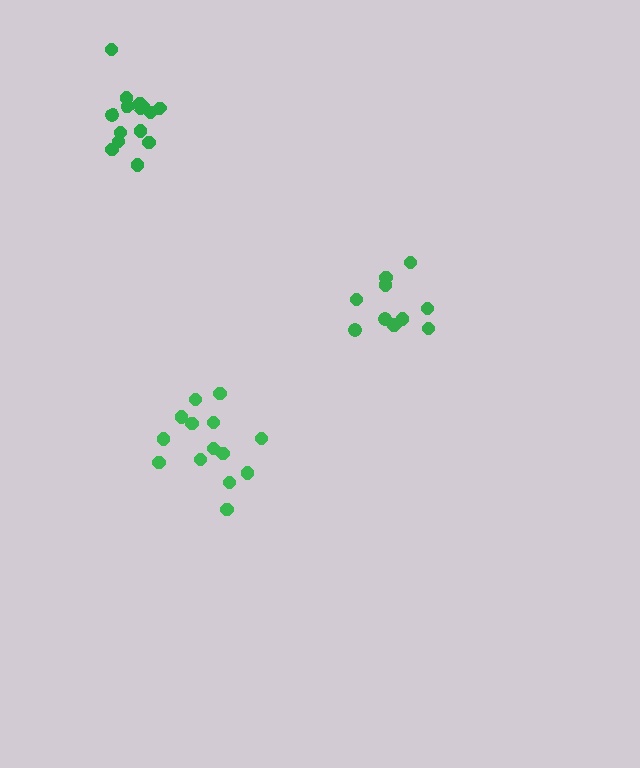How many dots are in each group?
Group 1: 15 dots, Group 2: 14 dots, Group 3: 11 dots (40 total).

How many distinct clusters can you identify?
There are 3 distinct clusters.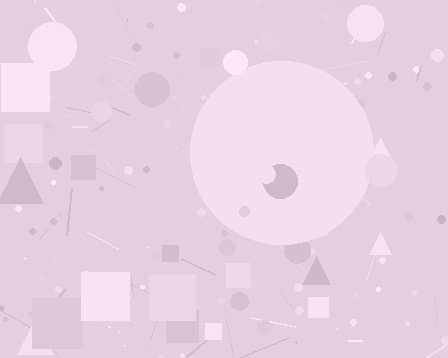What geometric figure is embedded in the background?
A circle is embedded in the background.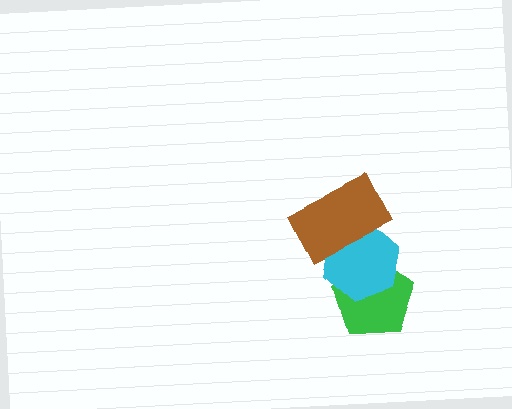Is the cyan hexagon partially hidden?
Yes, it is partially covered by another shape.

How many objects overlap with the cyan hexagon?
2 objects overlap with the cyan hexagon.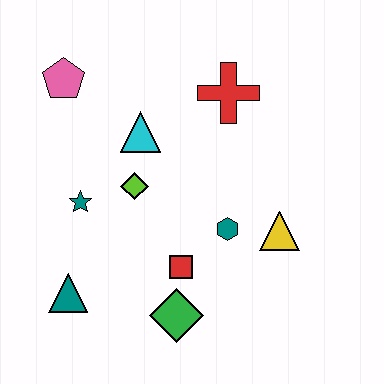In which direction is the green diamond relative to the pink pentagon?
The green diamond is below the pink pentagon.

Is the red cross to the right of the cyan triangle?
Yes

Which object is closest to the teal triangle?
The teal star is closest to the teal triangle.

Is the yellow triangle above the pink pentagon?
No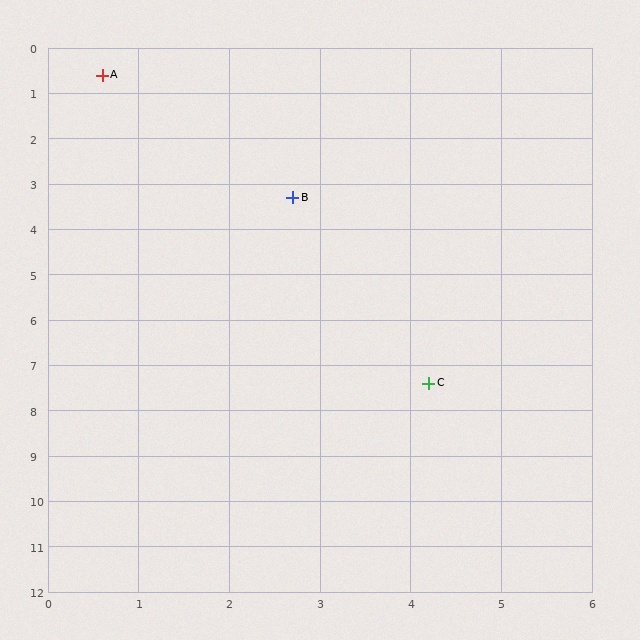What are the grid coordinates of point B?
Point B is at approximately (2.7, 3.3).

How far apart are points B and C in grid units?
Points B and C are about 4.4 grid units apart.